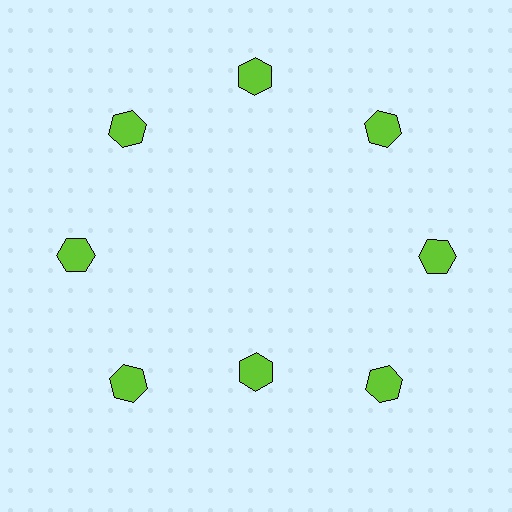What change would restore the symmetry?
The symmetry would be restored by moving it outward, back onto the ring so that all 8 hexagons sit at equal angles and equal distance from the center.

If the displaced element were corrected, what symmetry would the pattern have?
It would have 8-fold rotational symmetry — the pattern would map onto itself every 45 degrees.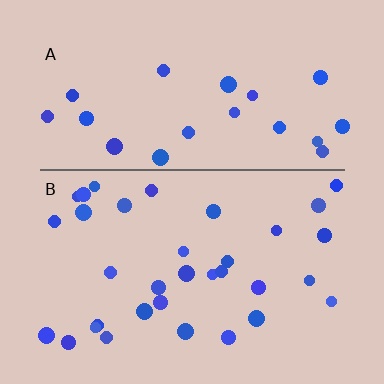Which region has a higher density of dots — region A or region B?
B (the bottom).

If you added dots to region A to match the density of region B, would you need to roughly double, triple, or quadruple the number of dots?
Approximately double.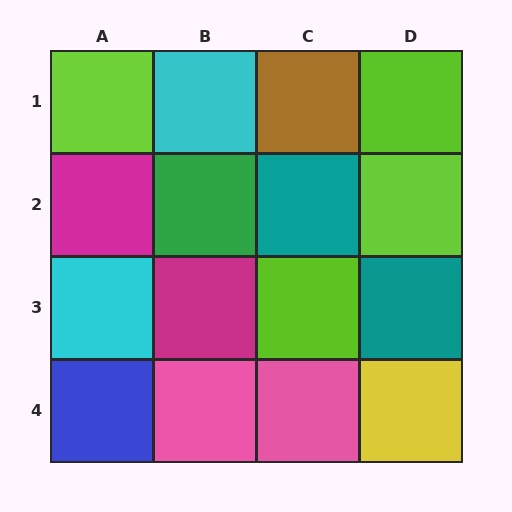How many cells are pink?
2 cells are pink.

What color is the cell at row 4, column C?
Pink.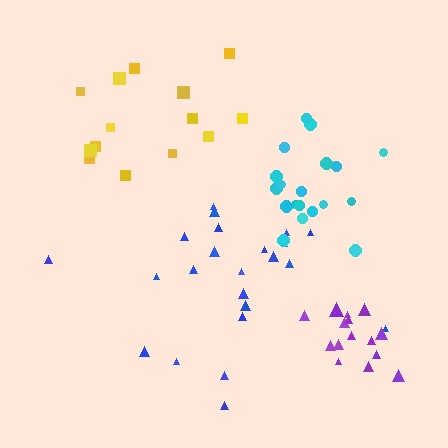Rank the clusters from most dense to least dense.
purple, cyan, blue, yellow.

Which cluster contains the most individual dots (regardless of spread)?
Blue (23).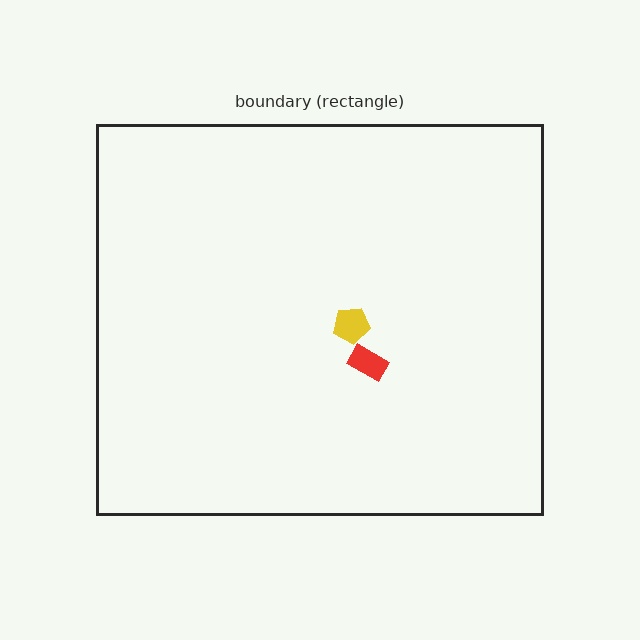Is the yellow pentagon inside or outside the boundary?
Inside.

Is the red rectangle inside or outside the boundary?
Inside.